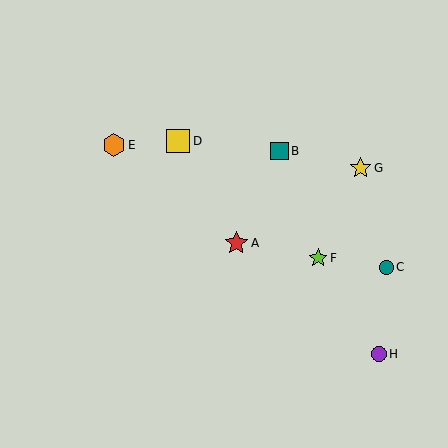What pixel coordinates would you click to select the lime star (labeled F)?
Click at (318, 258) to select the lime star F.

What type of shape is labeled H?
Shape H is a purple circle.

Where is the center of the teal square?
The center of the teal square is at (280, 151).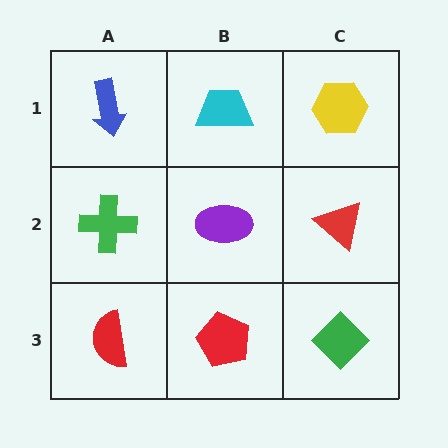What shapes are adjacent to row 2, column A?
A blue arrow (row 1, column A), a red semicircle (row 3, column A), a purple ellipse (row 2, column B).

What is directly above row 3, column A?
A green cross.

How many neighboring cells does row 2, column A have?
3.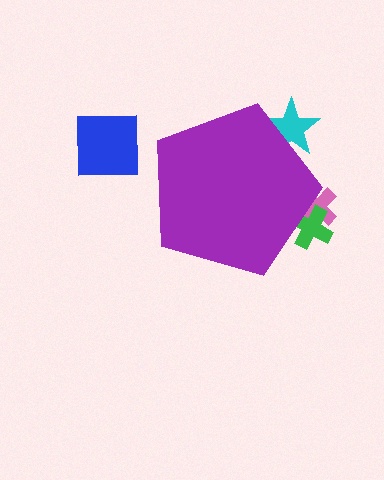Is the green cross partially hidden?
Yes, the green cross is partially hidden behind the purple pentagon.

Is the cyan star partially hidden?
Yes, the cyan star is partially hidden behind the purple pentagon.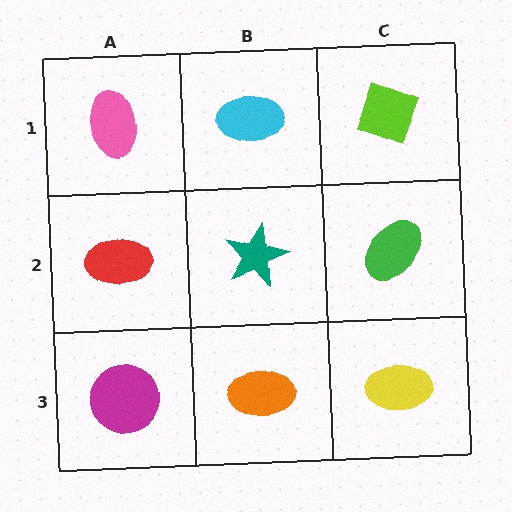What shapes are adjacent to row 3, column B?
A teal star (row 2, column B), a magenta circle (row 3, column A), a yellow ellipse (row 3, column C).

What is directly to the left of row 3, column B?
A magenta circle.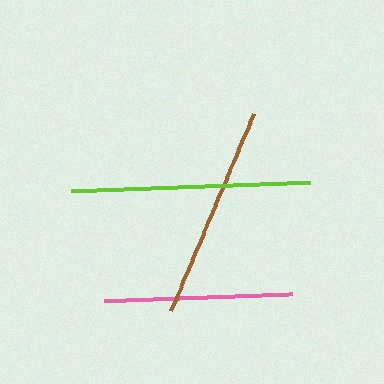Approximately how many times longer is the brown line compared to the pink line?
The brown line is approximately 1.1 times the length of the pink line.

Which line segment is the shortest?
The pink line is the shortest at approximately 188 pixels.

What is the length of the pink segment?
The pink segment is approximately 188 pixels long.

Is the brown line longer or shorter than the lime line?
The lime line is longer than the brown line.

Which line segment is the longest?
The lime line is the longest at approximately 239 pixels.